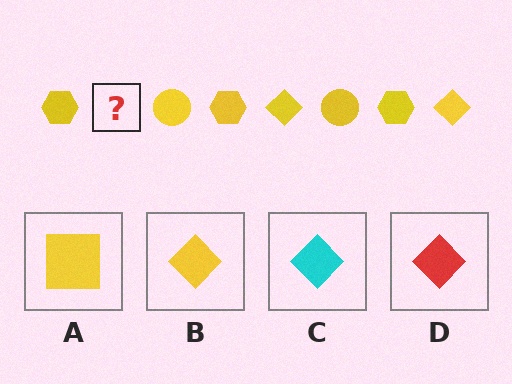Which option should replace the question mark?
Option B.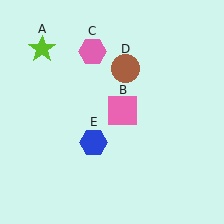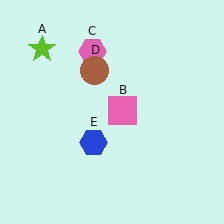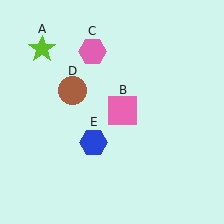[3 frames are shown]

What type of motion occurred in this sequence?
The brown circle (object D) rotated counterclockwise around the center of the scene.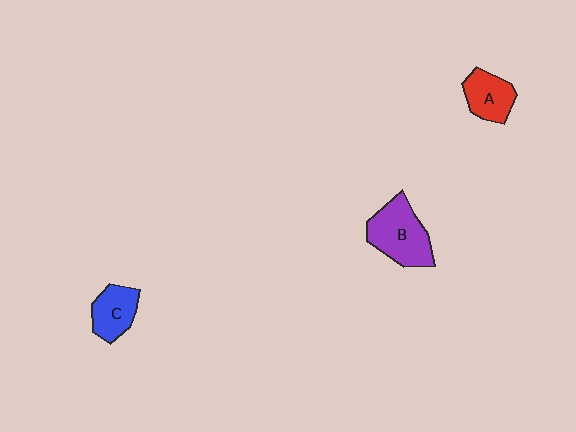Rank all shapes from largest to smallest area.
From largest to smallest: B (purple), A (red), C (blue).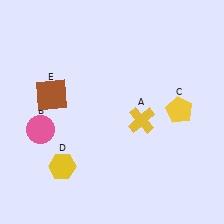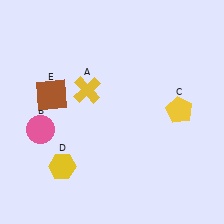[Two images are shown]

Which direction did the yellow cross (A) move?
The yellow cross (A) moved left.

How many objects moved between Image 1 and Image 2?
1 object moved between the two images.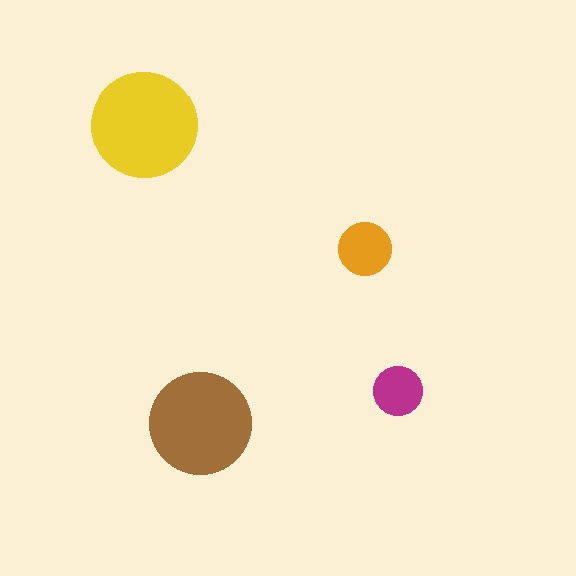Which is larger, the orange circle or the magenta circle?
The orange one.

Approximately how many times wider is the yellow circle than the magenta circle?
About 2 times wider.